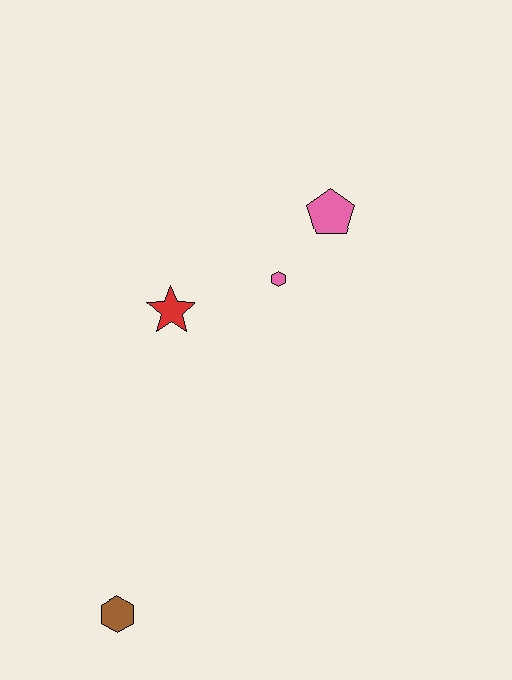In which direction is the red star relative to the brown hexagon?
The red star is above the brown hexagon.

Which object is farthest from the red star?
The brown hexagon is farthest from the red star.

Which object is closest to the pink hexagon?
The pink pentagon is closest to the pink hexagon.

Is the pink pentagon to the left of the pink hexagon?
No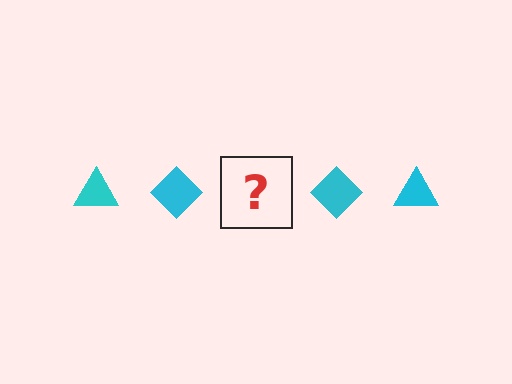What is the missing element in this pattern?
The missing element is a cyan triangle.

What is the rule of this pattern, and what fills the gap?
The rule is that the pattern cycles through triangle, diamond shapes in cyan. The gap should be filled with a cyan triangle.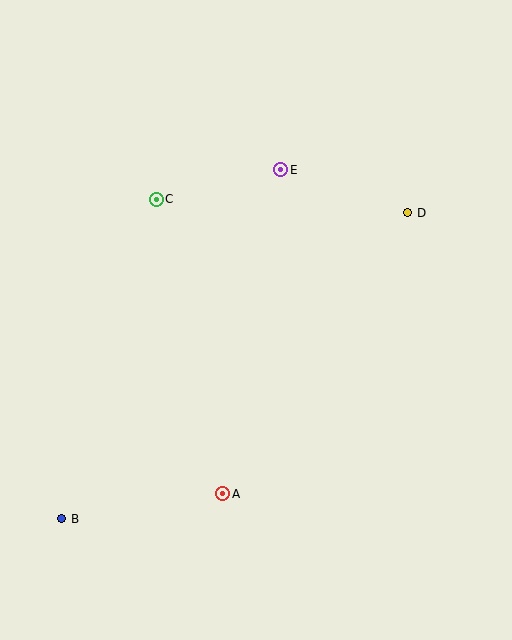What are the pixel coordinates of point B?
Point B is at (61, 519).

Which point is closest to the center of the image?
Point E at (280, 170) is closest to the center.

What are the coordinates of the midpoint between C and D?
The midpoint between C and D is at (282, 206).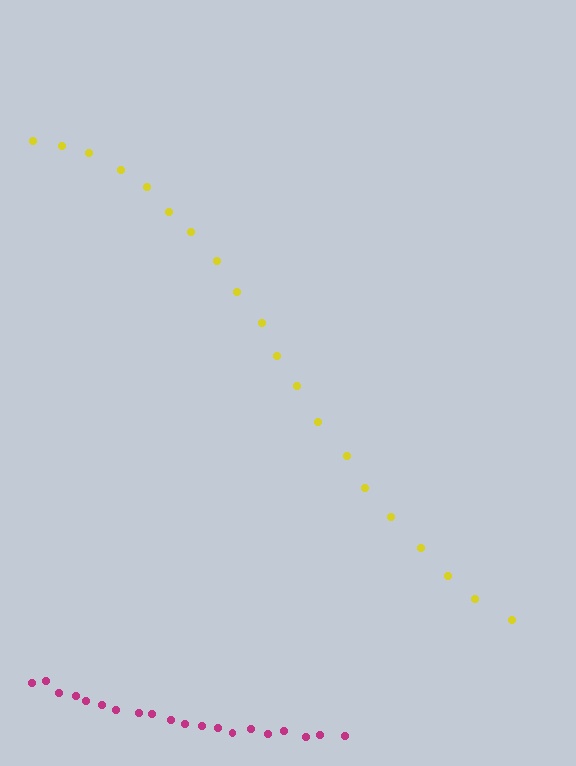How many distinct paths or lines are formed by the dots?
There are 2 distinct paths.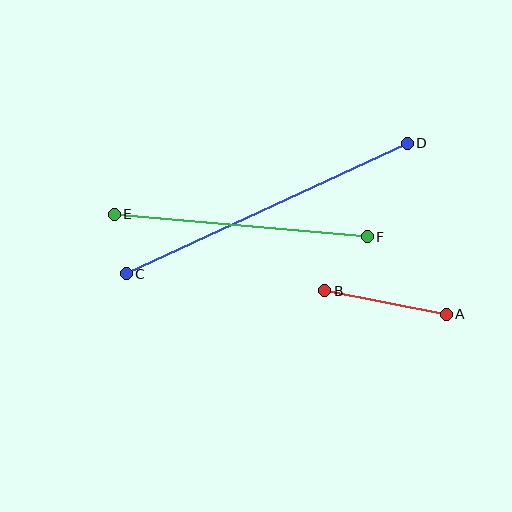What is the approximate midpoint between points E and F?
The midpoint is at approximately (241, 226) pixels.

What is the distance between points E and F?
The distance is approximately 254 pixels.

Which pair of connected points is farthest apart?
Points C and D are farthest apart.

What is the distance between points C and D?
The distance is approximately 310 pixels.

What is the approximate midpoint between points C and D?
The midpoint is at approximately (267, 209) pixels.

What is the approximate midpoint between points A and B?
The midpoint is at approximately (385, 302) pixels.